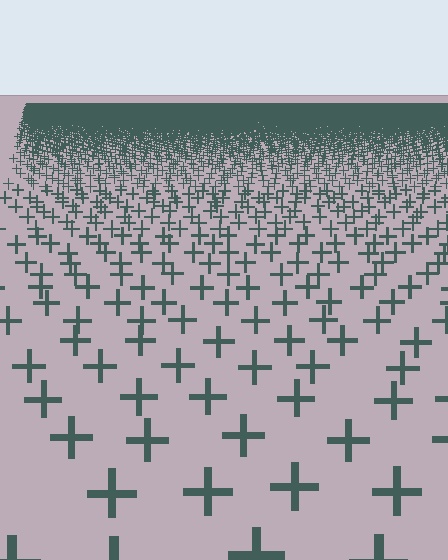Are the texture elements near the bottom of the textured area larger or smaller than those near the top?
Larger. Near the bottom, elements are closer to the viewer and appear at a bigger on-screen size.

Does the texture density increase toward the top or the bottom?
Density increases toward the top.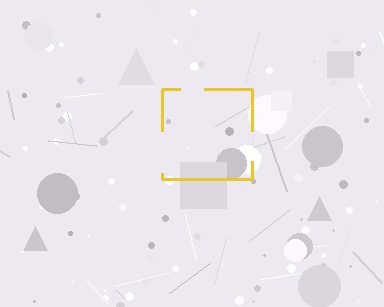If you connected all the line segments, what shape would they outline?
They would outline a square.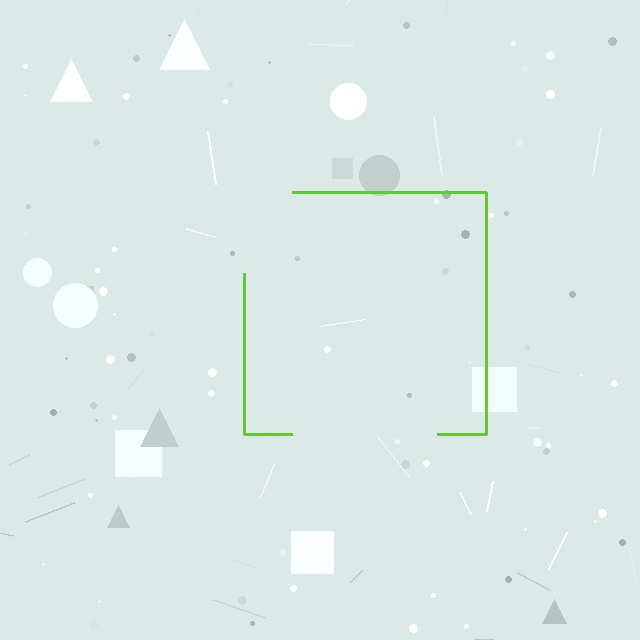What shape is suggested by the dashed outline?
The dashed outline suggests a square.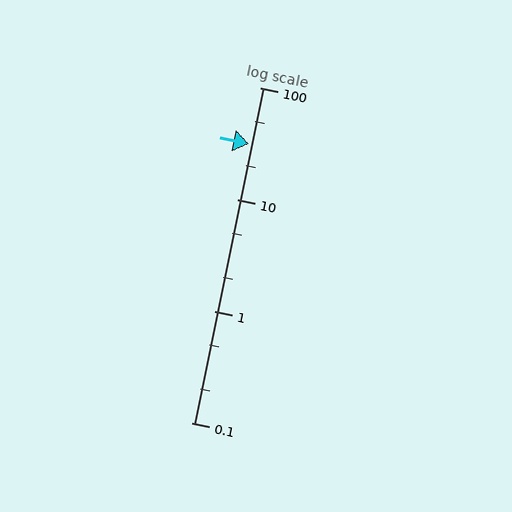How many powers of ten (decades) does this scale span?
The scale spans 3 decades, from 0.1 to 100.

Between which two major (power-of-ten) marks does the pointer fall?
The pointer is between 10 and 100.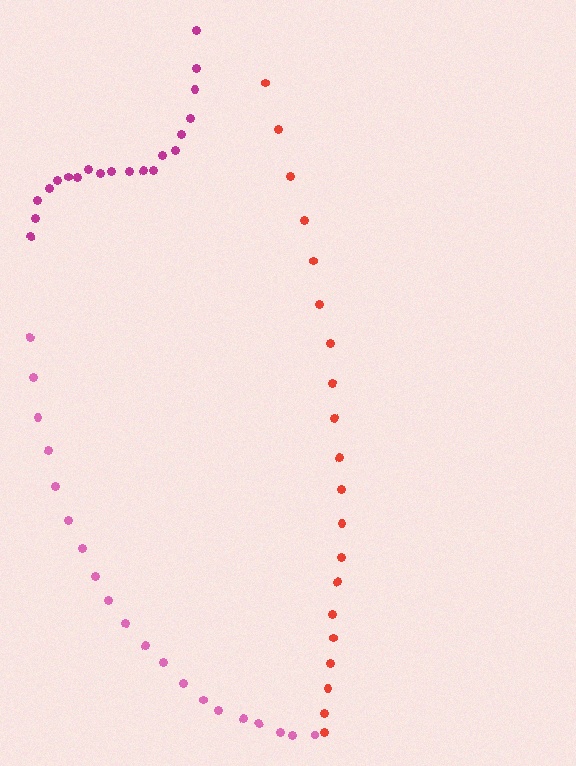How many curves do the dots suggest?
There are 3 distinct paths.